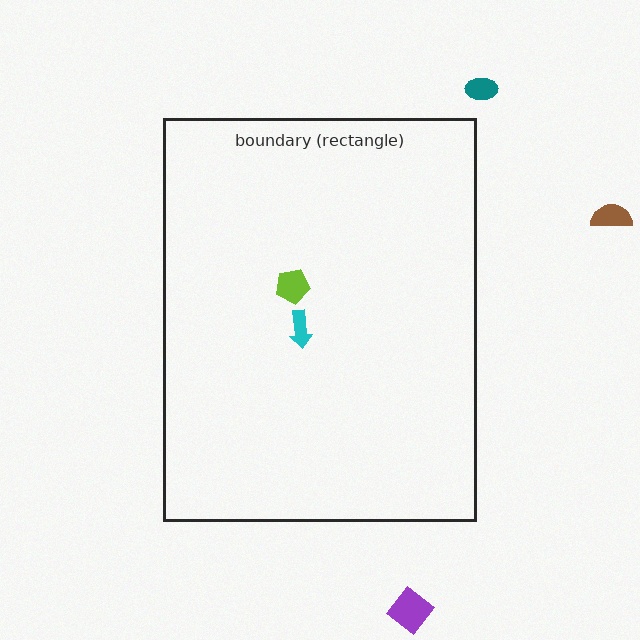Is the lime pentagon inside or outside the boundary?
Inside.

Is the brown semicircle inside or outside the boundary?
Outside.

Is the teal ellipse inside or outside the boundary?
Outside.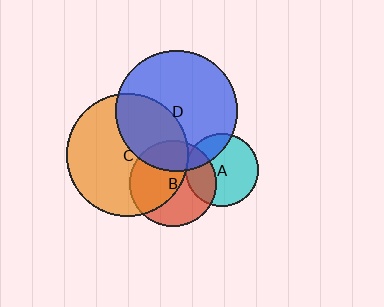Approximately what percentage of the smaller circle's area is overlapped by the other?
Approximately 25%.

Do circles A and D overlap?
Yes.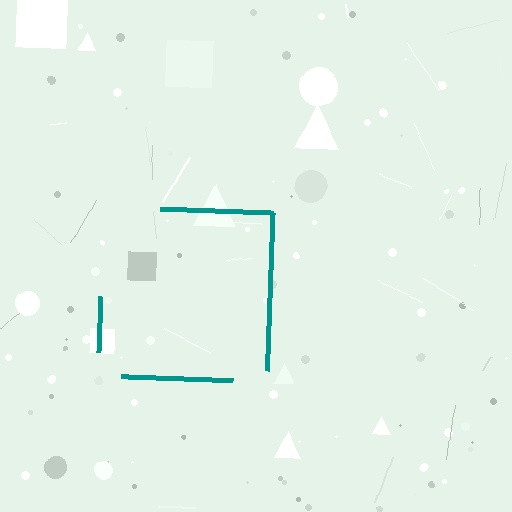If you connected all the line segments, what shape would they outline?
They would outline a square.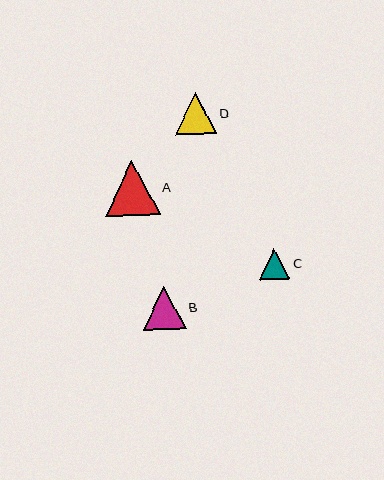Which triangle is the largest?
Triangle A is the largest with a size of approximately 54 pixels.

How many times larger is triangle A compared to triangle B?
Triangle A is approximately 1.3 times the size of triangle B.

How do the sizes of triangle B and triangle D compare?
Triangle B and triangle D are approximately the same size.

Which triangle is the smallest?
Triangle C is the smallest with a size of approximately 30 pixels.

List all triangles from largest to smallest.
From largest to smallest: A, B, D, C.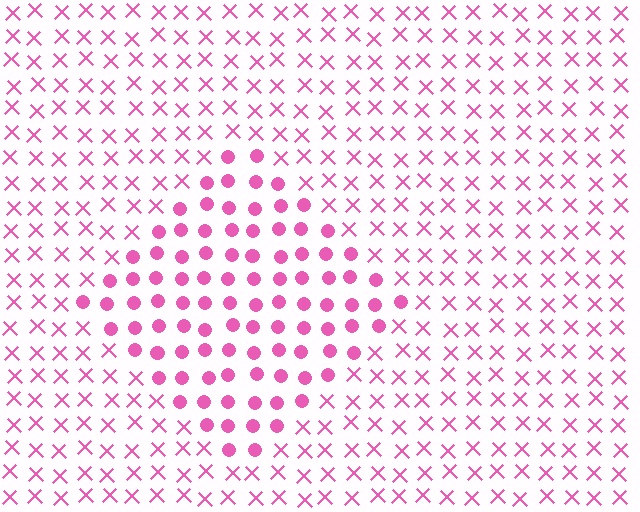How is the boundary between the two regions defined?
The boundary is defined by a change in element shape: circles inside vs. X marks outside. All elements share the same color and spacing.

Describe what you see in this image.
The image is filled with small pink elements arranged in a uniform grid. A diamond-shaped region contains circles, while the surrounding area contains X marks. The boundary is defined purely by the change in element shape.